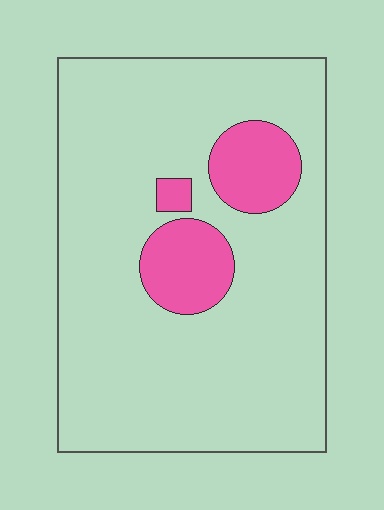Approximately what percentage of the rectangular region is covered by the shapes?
Approximately 15%.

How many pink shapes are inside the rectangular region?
3.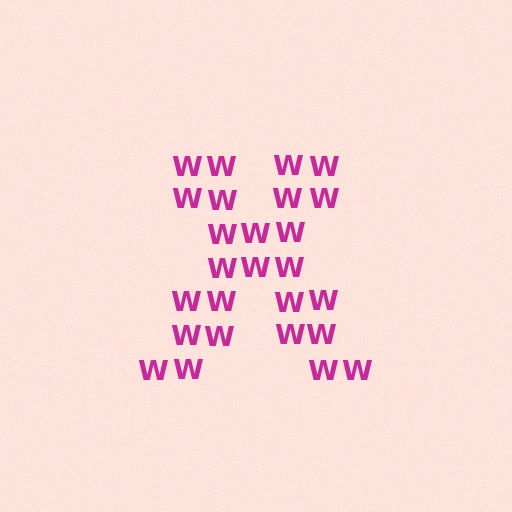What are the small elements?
The small elements are letter W's.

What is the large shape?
The large shape is the letter X.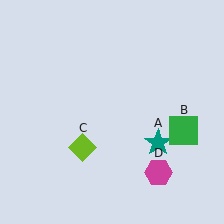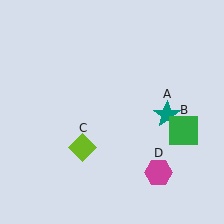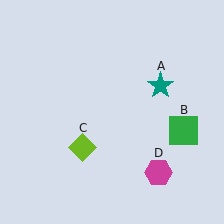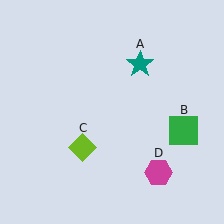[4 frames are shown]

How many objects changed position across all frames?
1 object changed position: teal star (object A).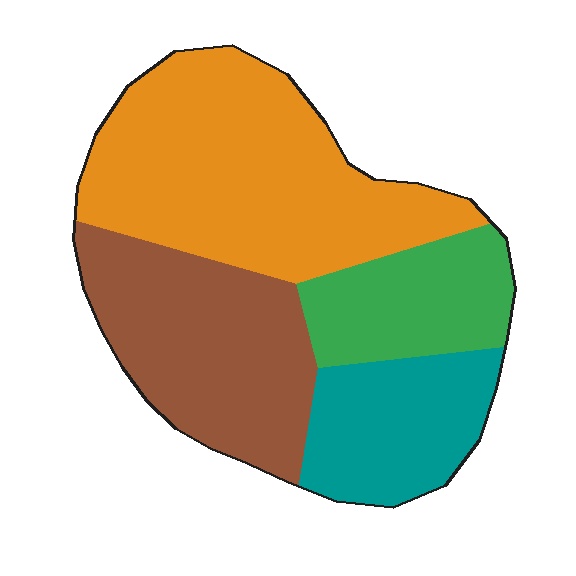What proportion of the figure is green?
Green takes up about one sixth (1/6) of the figure.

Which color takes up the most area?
Orange, at roughly 40%.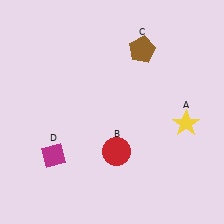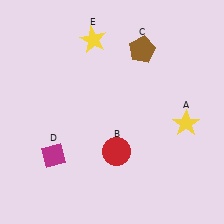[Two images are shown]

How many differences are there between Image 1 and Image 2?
There is 1 difference between the two images.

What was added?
A yellow star (E) was added in Image 2.